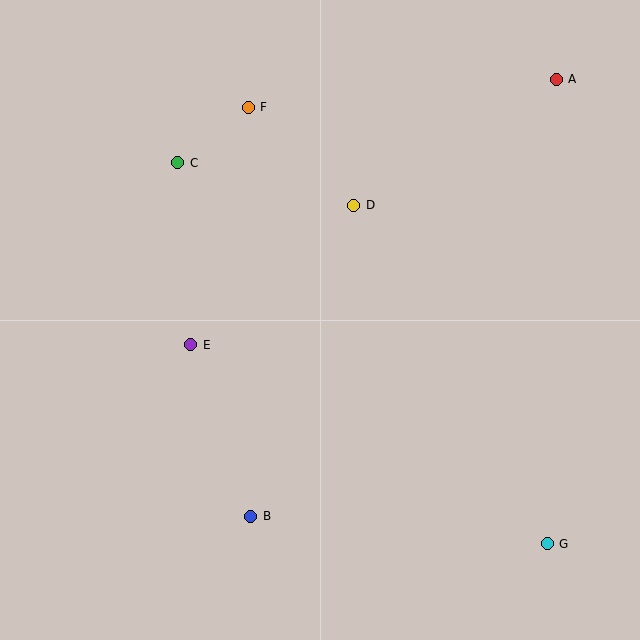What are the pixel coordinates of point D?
Point D is at (354, 205).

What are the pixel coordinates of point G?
Point G is at (547, 544).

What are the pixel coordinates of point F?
Point F is at (248, 107).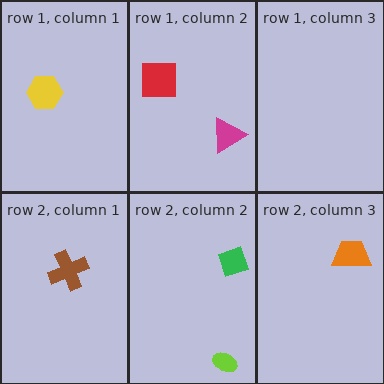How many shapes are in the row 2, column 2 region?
2.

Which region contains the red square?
The row 1, column 2 region.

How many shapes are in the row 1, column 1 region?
1.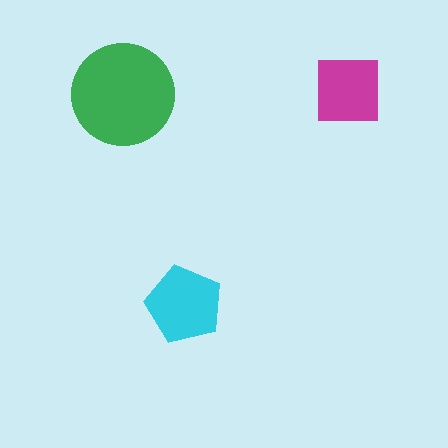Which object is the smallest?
The magenta square.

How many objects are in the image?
There are 3 objects in the image.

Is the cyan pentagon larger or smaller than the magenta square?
Larger.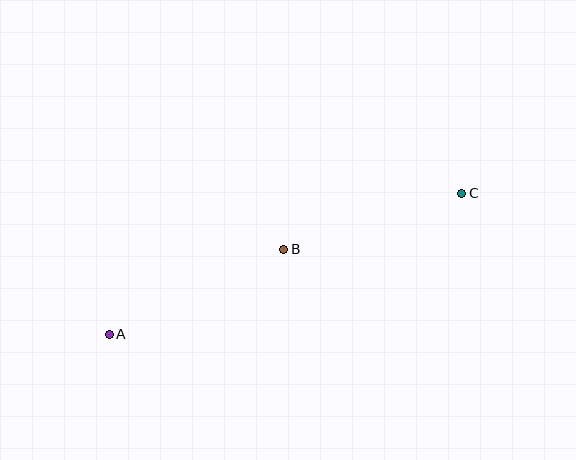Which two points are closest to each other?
Points B and C are closest to each other.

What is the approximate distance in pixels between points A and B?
The distance between A and B is approximately 194 pixels.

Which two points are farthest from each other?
Points A and C are farthest from each other.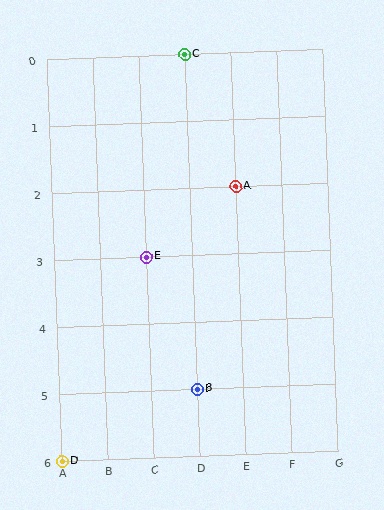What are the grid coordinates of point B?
Point B is at grid coordinates (D, 5).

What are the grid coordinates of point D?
Point D is at grid coordinates (A, 6).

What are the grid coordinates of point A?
Point A is at grid coordinates (E, 2).